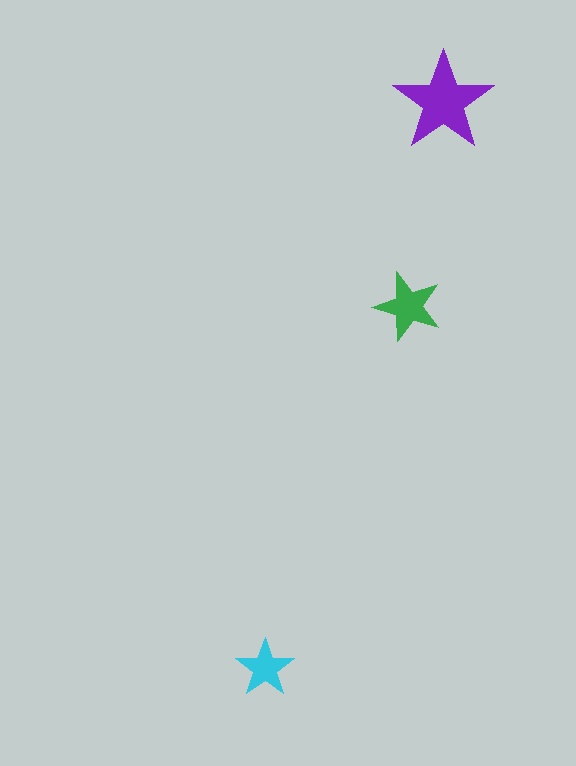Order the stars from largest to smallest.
the purple one, the green one, the cyan one.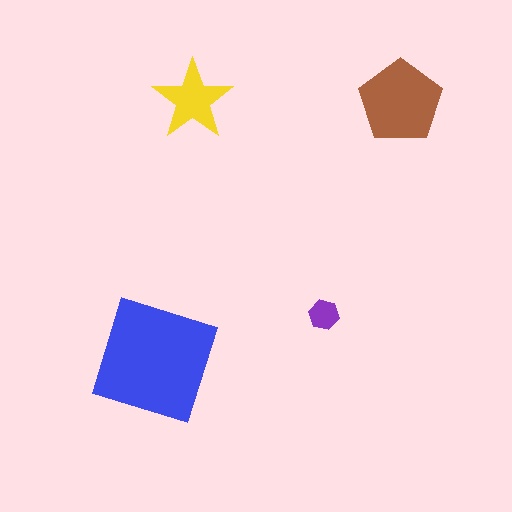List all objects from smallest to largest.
The purple hexagon, the yellow star, the brown pentagon, the blue square.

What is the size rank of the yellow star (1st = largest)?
3rd.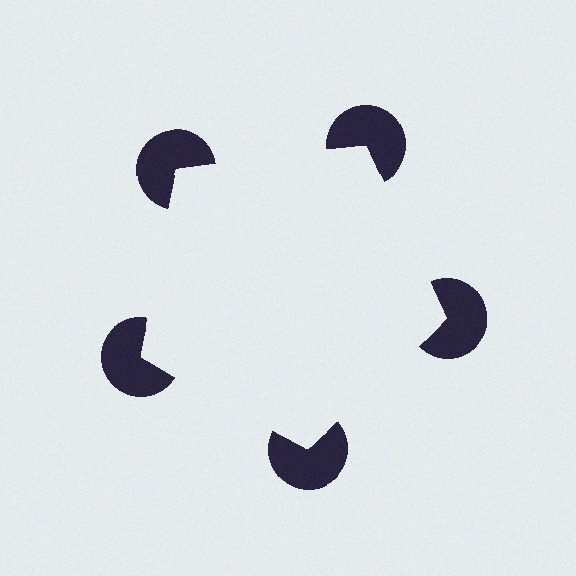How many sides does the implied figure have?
5 sides.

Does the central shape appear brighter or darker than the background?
It typically appears slightly brighter than the background, even though no actual brightness change is drawn.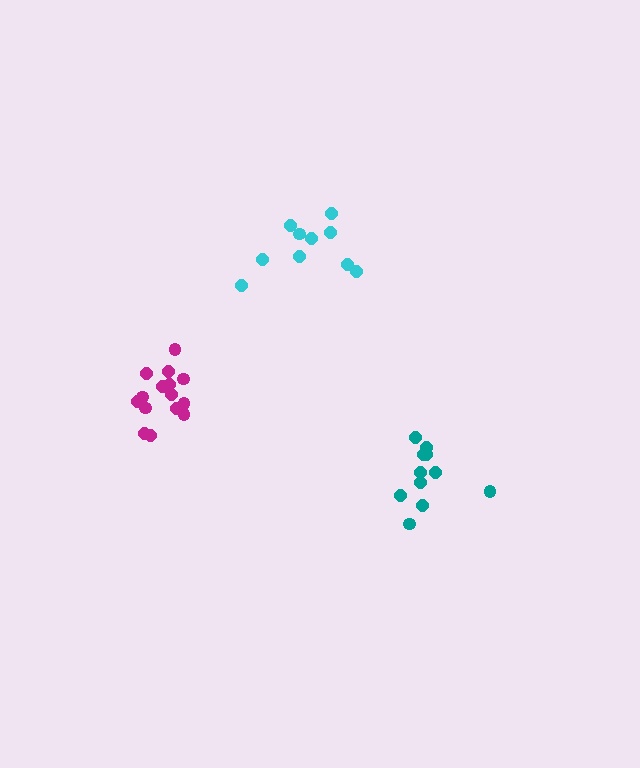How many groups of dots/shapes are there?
There are 3 groups.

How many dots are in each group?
Group 1: 10 dots, Group 2: 11 dots, Group 3: 15 dots (36 total).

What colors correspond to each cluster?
The clusters are colored: cyan, teal, magenta.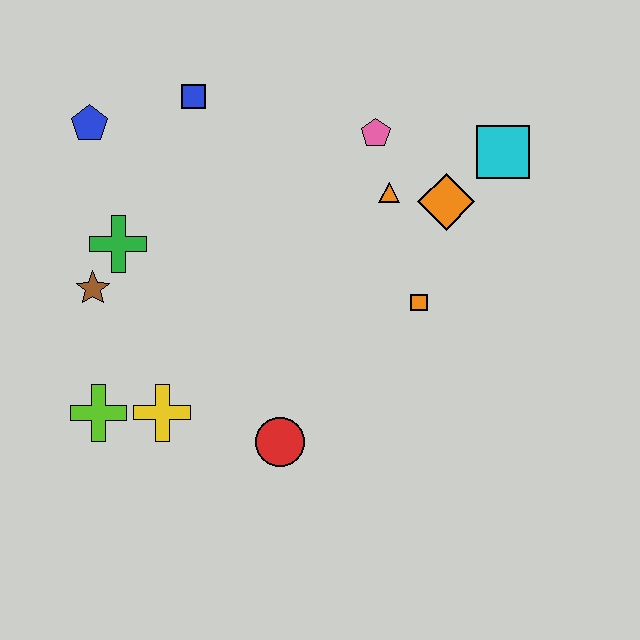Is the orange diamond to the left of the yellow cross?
No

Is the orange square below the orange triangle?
Yes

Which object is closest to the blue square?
The blue pentagon is closest to the blue square.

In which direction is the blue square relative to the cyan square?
The blue square is to the left of the cyan square.